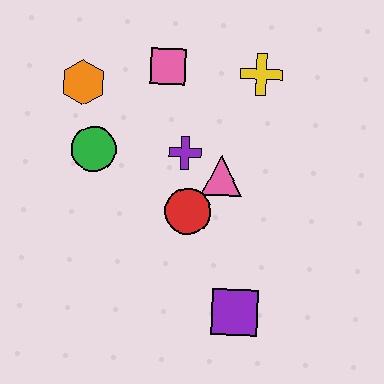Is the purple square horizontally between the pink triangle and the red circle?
No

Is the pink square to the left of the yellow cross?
Yes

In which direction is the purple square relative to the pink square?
The purple square is below the pink square.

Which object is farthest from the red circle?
The orange hexagon is farthest from the red circle.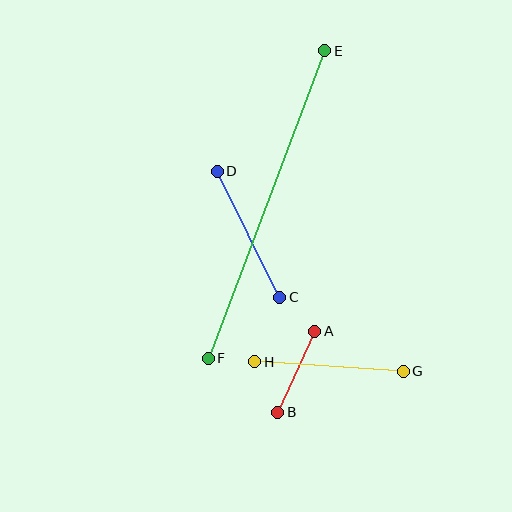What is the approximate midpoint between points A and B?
The midpoint is at approximately (296, 372) pixels.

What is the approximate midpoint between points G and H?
The midpoint is at approximately (329, 367) pixels.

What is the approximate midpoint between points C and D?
The midpoint is at approximately (248, 234) pixels.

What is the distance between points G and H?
The distance is approximately 149 pixels.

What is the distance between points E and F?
The distance is approximately 329 pixels.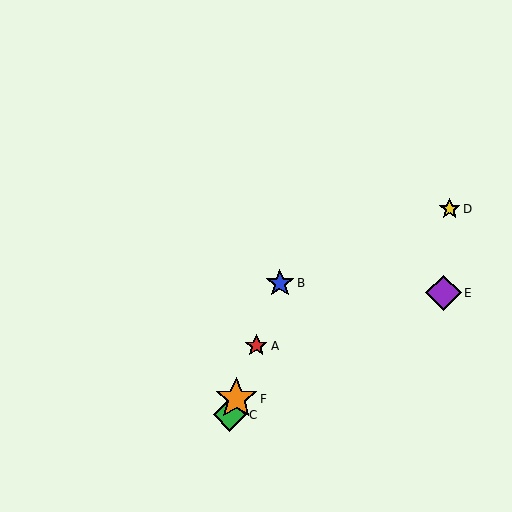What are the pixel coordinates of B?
Object B is at (280, 283).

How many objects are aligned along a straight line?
4 objects (A, B, C, F) are aligned along a straight line.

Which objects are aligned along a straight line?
Objects A, B, C, F are aligned along a straight line.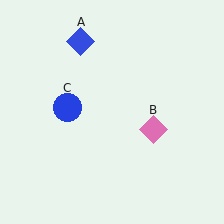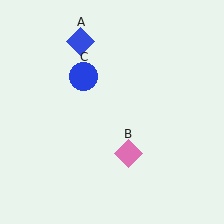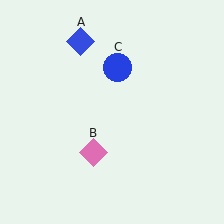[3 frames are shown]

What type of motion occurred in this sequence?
The pink diamond (object B), blue circle (object C) rotated clockwise around the center of the scene.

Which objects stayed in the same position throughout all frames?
Blue diamond (object A) remained stationary.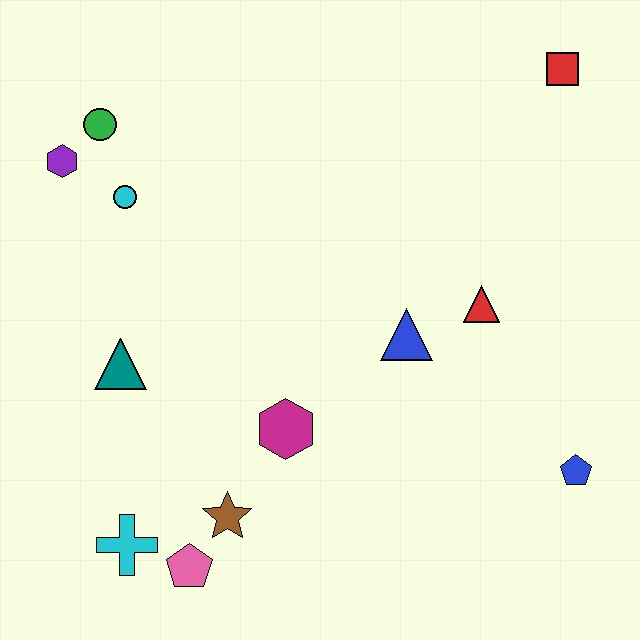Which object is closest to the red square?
The red triangle is closest to the red square.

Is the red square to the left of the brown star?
No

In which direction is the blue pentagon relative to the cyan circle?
The blue pentagon is to the right of the cyan circle.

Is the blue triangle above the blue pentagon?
Yes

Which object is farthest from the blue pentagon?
The purple hexagon is farthest from the blue pentagon.